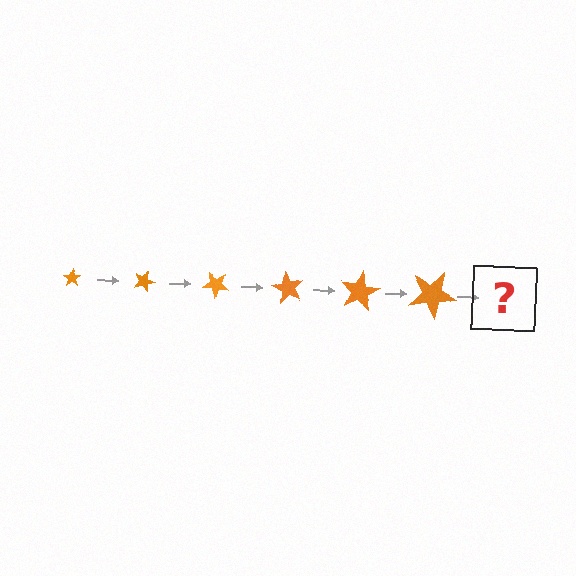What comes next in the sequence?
The next element should be a star, larger than the previous one and rotated 120 degrees from the start.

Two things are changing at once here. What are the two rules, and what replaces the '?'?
The two rules are that the star grows larger each step and it rotates 20 degrees each step. The '?' should be a star, larger than the previous one and rotated 120 degrees from the start.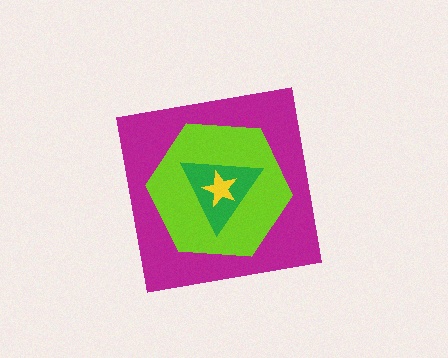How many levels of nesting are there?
4.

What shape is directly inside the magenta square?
The lime hexagon.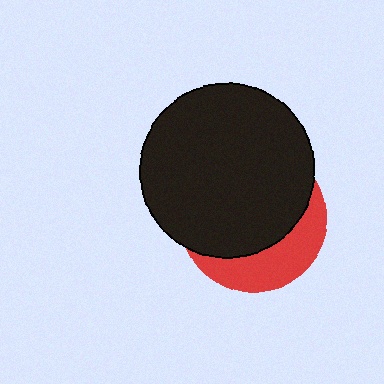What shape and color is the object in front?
The object in front is a black circle.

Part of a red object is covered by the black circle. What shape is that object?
It is a circle.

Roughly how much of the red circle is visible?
A small part of it is visible (roughly 32%).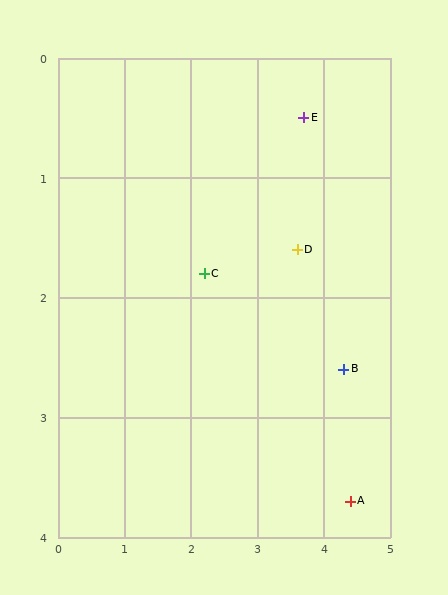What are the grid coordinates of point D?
Point D is at approximately (3.6, 1.6).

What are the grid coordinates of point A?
Point A is at approximately (4.4, 3.7).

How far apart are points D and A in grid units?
Points D and A are about 2.2 grid units apart.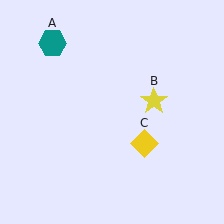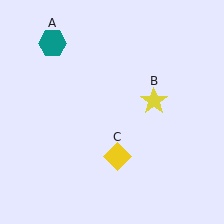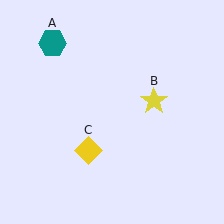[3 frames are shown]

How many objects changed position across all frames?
1 object changed position: yellow diamond (object C).